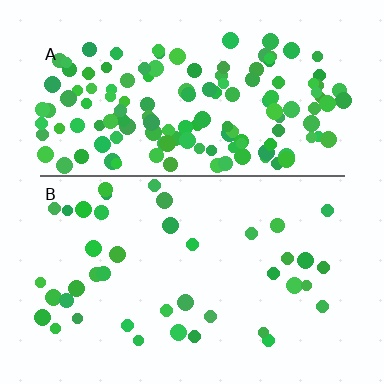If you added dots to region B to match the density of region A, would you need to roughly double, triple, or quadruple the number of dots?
Approximately quadruple.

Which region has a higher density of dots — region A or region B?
A (the top).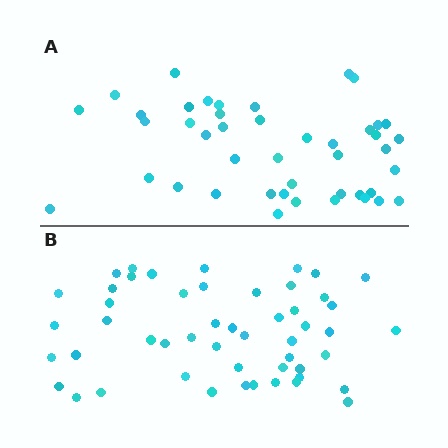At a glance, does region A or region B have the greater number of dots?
Region B (the bottom region) has more dots.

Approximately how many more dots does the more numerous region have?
Region B has roughly 8 or so more dots than region A.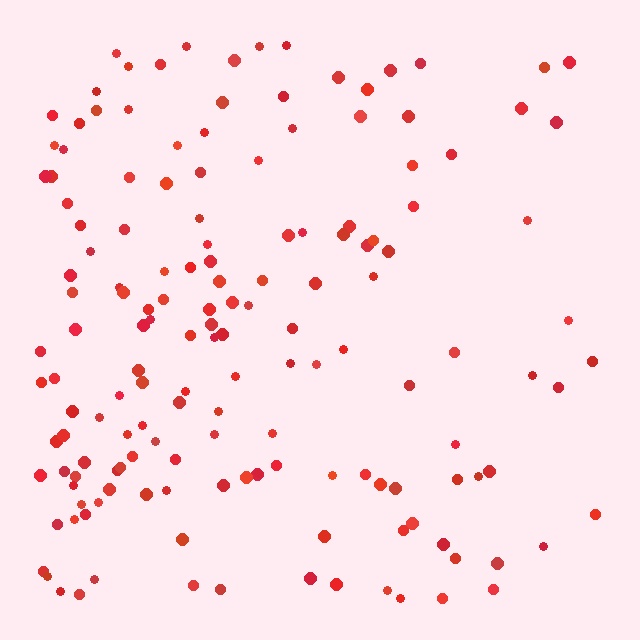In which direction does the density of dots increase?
From right to left, with the left side densest.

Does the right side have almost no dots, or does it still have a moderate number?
Still a moderate number, just noticeably fewer than the left.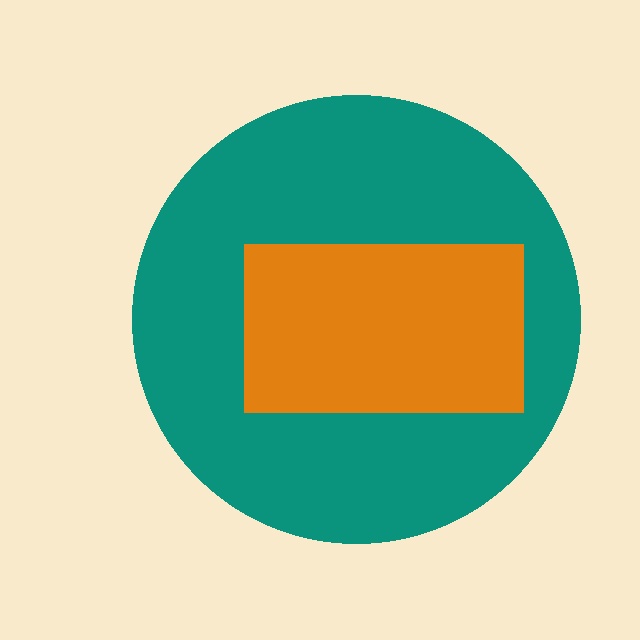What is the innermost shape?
The orange rectangle.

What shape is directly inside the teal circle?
The orange rectangle.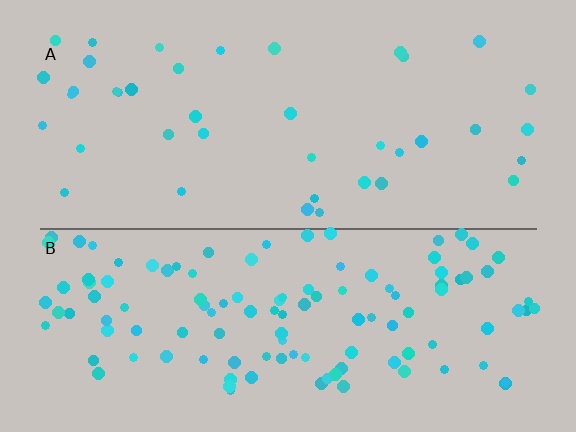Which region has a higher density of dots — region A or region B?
B (the bottom).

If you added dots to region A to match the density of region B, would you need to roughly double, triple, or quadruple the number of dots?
Approximately triple.